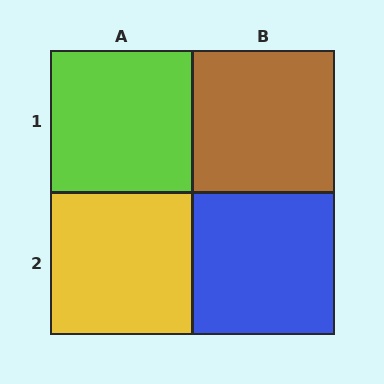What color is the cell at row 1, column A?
Lime.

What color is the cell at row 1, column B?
Brown.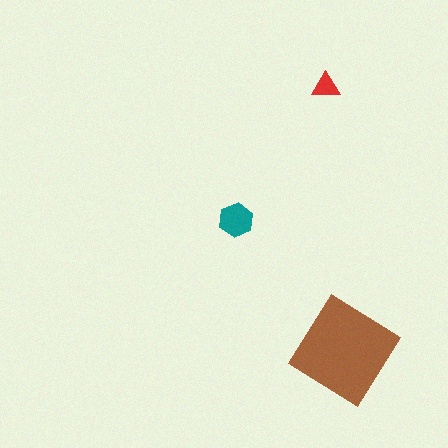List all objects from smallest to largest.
The red triangle, the teal hexagon, the brown diamond.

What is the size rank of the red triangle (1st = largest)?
3rd.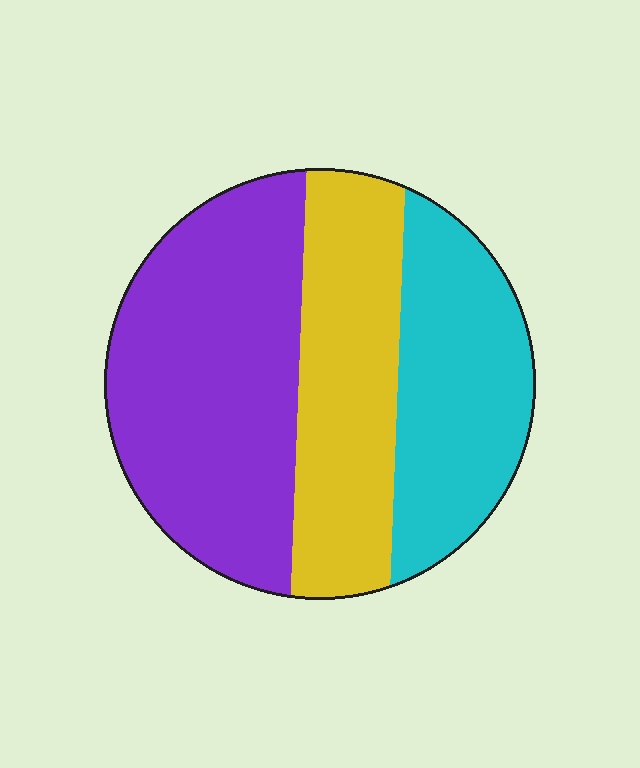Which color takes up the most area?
Purple, at roughly 45%.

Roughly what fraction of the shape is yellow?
Yellow takes up about one quarter (1/4) of the shape.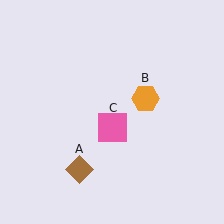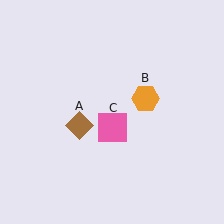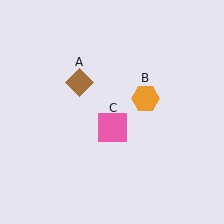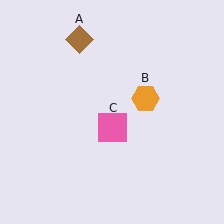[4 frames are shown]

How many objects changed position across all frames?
1 object changed position: brown diamond (object A).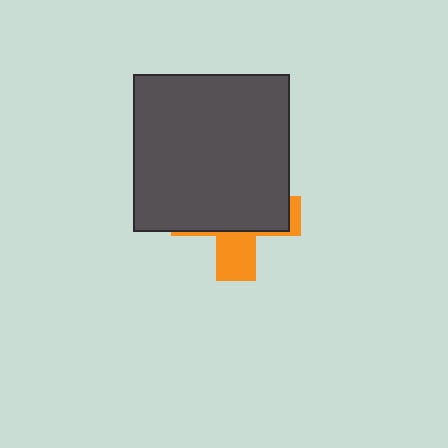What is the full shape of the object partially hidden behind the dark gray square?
The partially hidden object is an orange cross.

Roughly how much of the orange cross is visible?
A small part of it is visible (roughly 32%).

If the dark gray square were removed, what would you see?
You would see the complete orange cross.